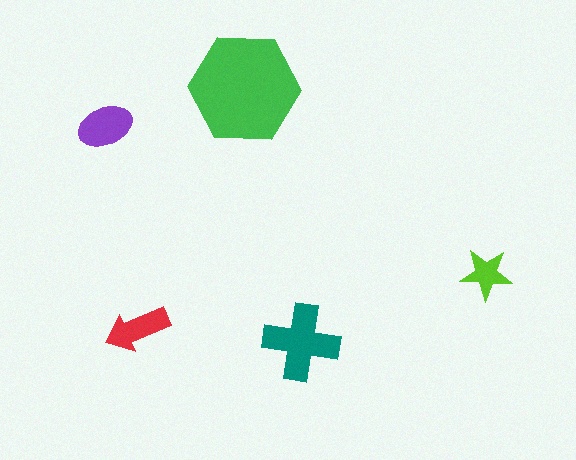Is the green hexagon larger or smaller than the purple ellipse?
Larger.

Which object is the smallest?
The lime star.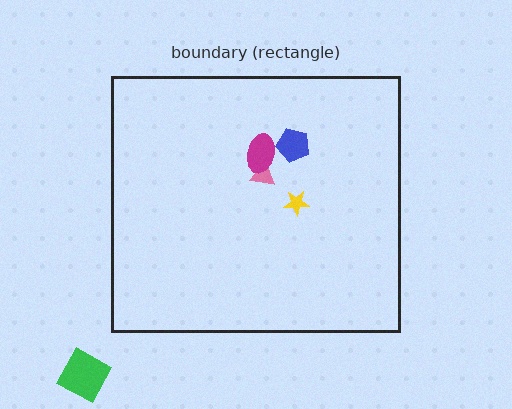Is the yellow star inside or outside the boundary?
Inside.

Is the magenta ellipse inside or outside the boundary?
Inside.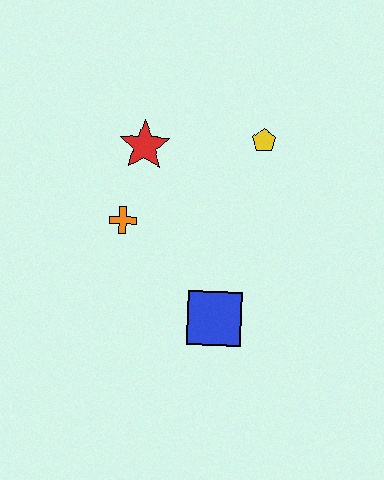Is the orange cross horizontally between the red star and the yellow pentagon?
No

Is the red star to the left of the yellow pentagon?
Yes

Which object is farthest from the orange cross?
The yellow pentagon is farthest from the orange cross.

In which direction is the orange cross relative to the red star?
The orange cross is below the red star.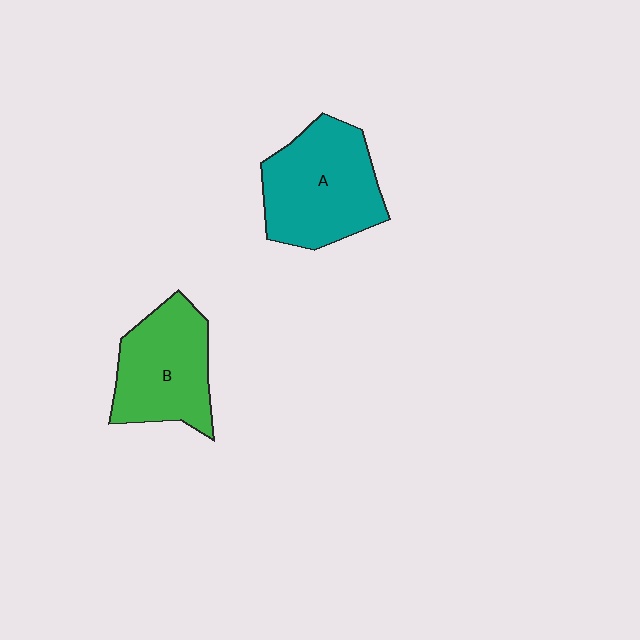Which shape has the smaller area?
Shape B (green).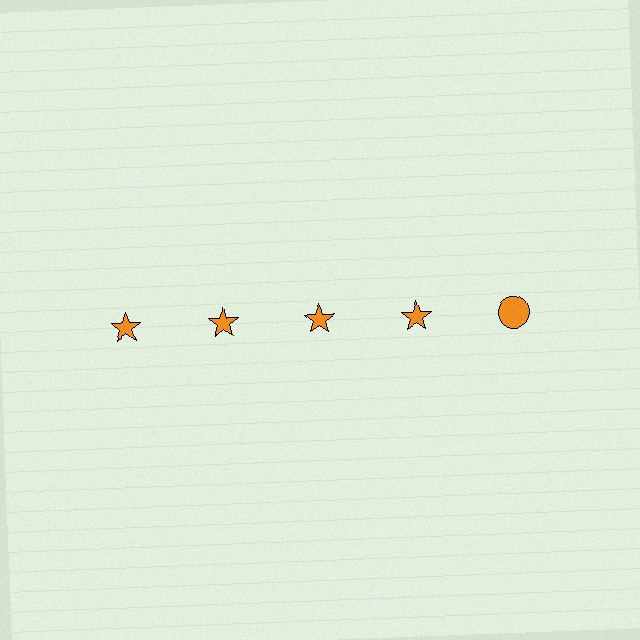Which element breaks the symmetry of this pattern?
The orange circle in the top row, rightmost column breaks the symmetry. All other shapes are orange stars.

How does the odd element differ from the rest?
It has a different shape: circle instead of star.